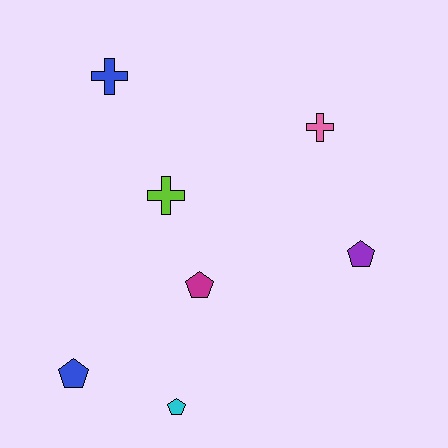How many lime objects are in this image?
There is 1 lime object.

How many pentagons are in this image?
There are 4 pentagons.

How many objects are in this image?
There are 7 objects.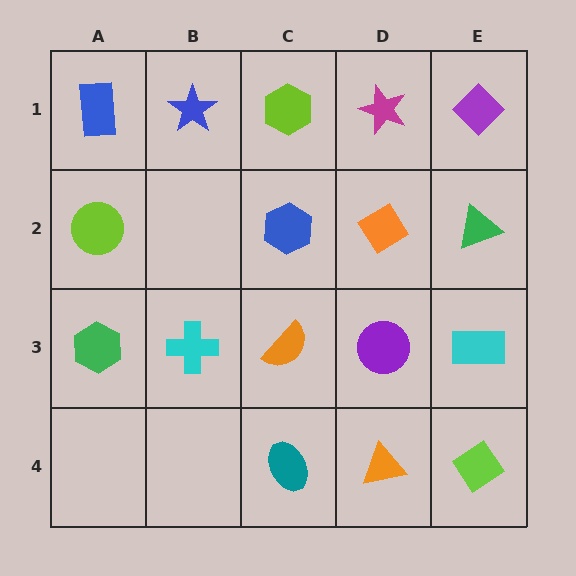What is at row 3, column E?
A cyan rectangle.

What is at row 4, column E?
A lime diamond.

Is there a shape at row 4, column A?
No, that cell is empty.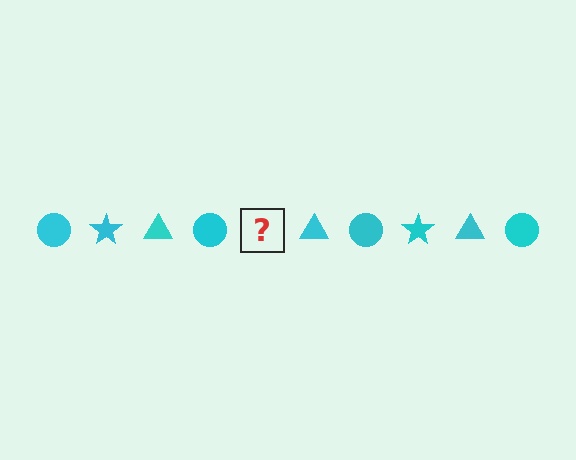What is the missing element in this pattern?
The missing element is a cyan star.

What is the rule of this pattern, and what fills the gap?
The rule is that the pattern cycles through circle, star, triangle shapes in cyan. The gap should be filled with a cyan star.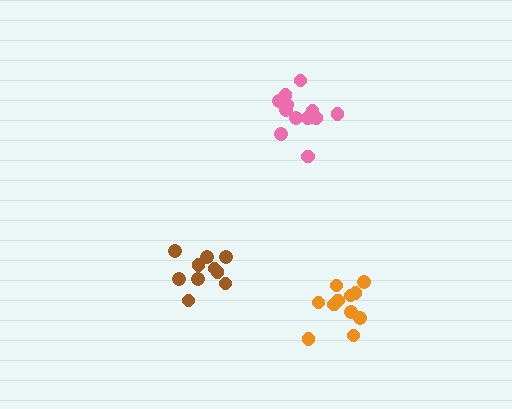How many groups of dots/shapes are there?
There are 3 groups.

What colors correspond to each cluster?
The clusters are colored: orange, brown, pink.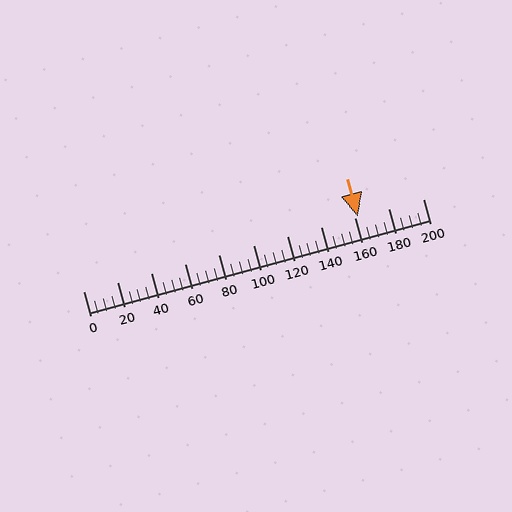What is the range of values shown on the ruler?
The ruler shows values from 0 to 200.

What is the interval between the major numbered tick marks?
The major tick marks are spaced 20 units apart.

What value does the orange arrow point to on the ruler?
The orange arrow points to approximately 162.